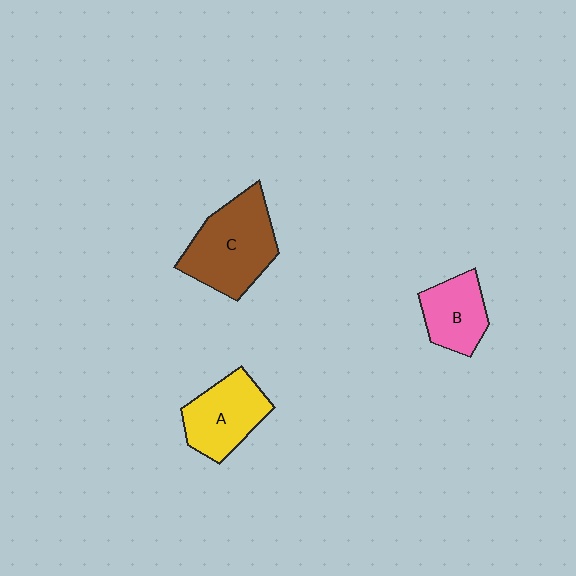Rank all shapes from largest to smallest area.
From largest to smallest: C (brown), A (yellow), B (pink).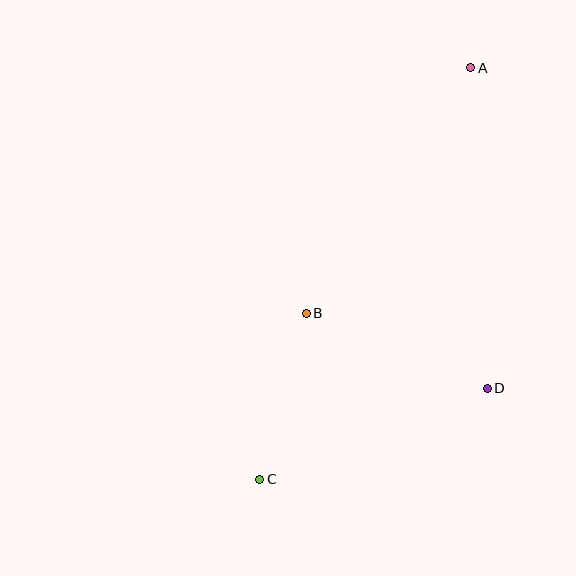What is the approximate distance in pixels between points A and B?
The distance between A and B is approximately 296 pixels.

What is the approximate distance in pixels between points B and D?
The distance between B and D is approximately 196 pixels.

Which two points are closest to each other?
Points B and C are closest to each other.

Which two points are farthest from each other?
Points A and C are farthest from each other.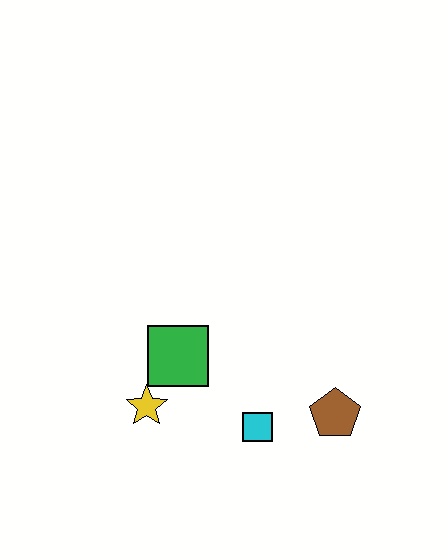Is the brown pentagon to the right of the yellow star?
Yes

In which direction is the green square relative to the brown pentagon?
The green square is to the left of the brown pentagon.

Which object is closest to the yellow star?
The green square is closest to the yellow star.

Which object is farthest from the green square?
The brown pentagon is farthest from the green square.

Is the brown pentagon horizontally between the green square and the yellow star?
No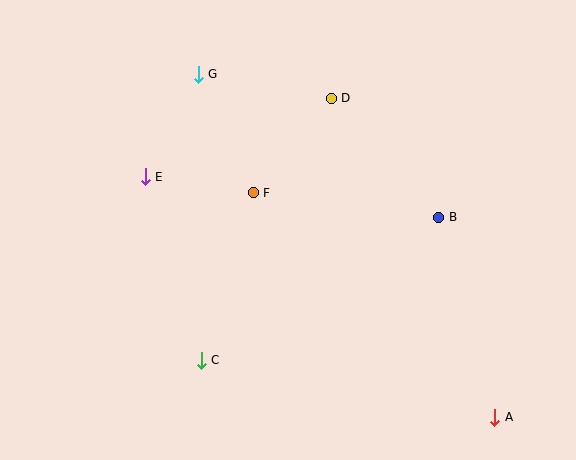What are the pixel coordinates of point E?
Point E is at (145, 177).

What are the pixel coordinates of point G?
Point G is at (198, 74).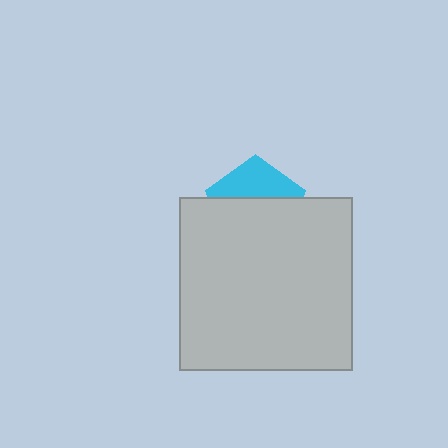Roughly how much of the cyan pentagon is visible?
A small part of it is visible (roughly 38%).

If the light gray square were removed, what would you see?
You would see the complete cyan pentagon.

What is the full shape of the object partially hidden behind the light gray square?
The partially hidden object is a cyan pentagon.